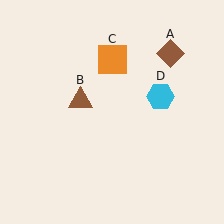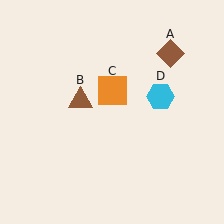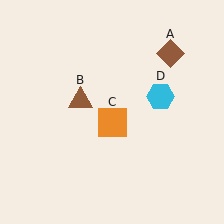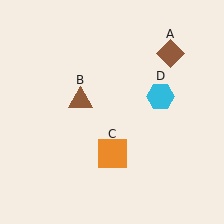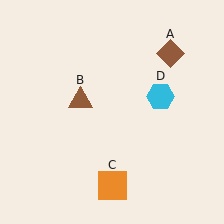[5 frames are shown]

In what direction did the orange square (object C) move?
The orange square (object C) moved down.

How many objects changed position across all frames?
1 object changed position: orange square (object C).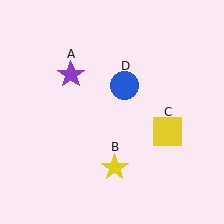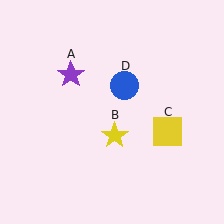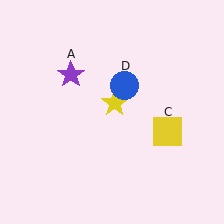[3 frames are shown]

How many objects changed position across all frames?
1 object changed position: yellow star (object B).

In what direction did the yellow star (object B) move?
The yellow star (object B) moved up.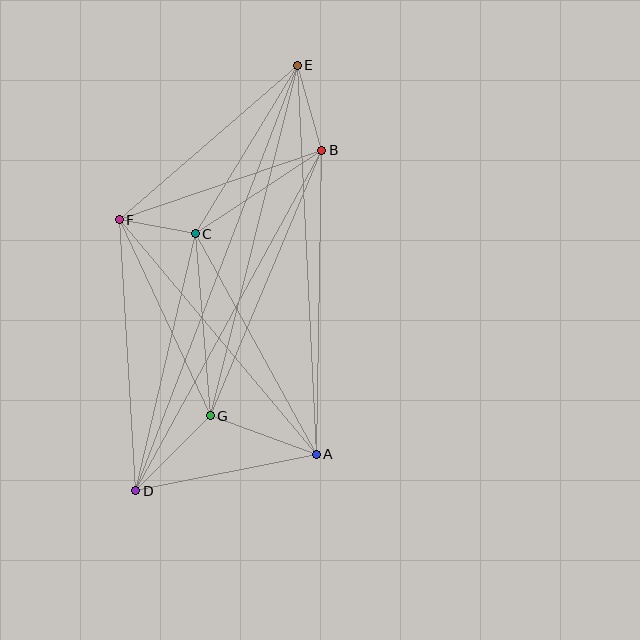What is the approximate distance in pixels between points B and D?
The distance between B and D is approximately 388 pixels.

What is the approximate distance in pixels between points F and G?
The distance between F and G is approximately 216 pixels.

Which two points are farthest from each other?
Points D and E are farthest from each other.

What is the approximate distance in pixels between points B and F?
The distance between B and F is approximately 214 pixels.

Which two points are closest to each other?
Points C and F are closest to each other.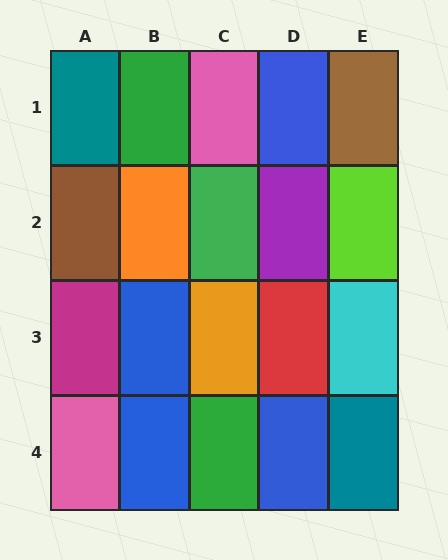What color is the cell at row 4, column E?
Teal.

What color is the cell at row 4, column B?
Blue.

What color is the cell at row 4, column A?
Pink.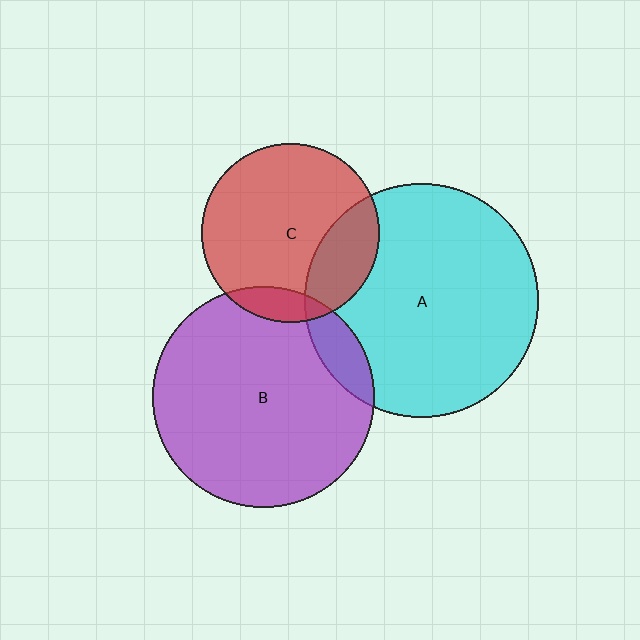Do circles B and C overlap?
Yes.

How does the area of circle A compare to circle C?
Approximately 1.7 times.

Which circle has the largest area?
Circle A (cyan).